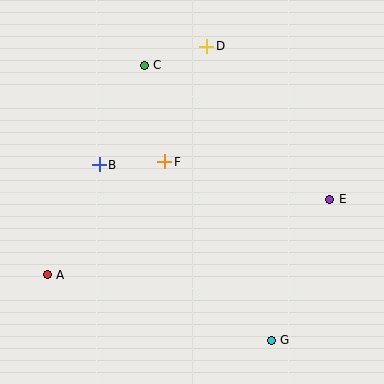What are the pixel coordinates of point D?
Point D is at (207, 46).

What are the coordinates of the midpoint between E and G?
The midpoint between E and G is at (300, 270).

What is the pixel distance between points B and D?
The distance between B and D is 160 pixels.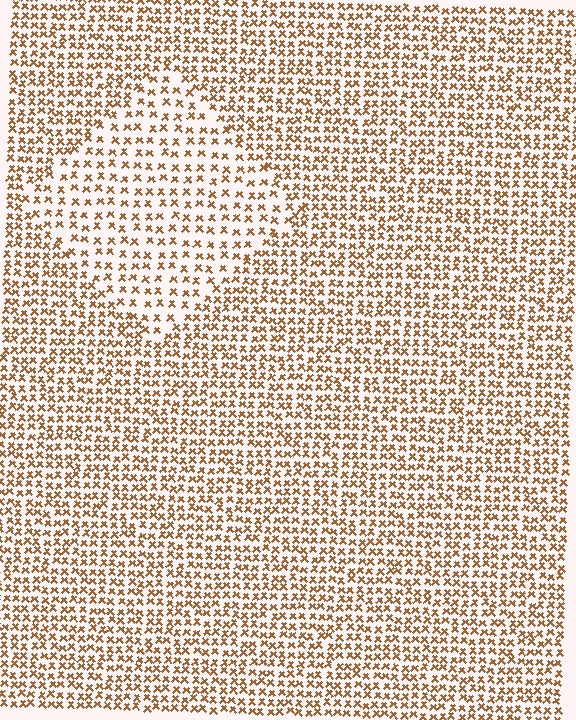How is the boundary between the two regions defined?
The boundary is defined by a change in element density (approximately 1.7x ratio). All elements are the same color, size, and shape.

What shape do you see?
I see a diamond.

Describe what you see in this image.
The image contains small brown elements arranged at two different densities. A diamond-shaped region is visible where the elements are less densely packed than the surrounding area.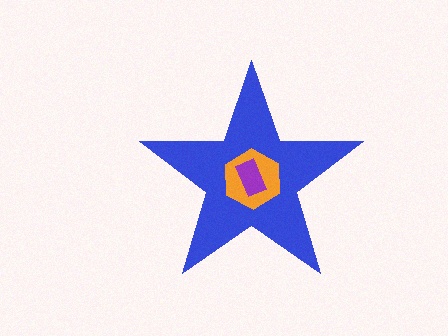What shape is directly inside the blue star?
The orange hexagon.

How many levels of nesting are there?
3.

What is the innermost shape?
The purple rectangle.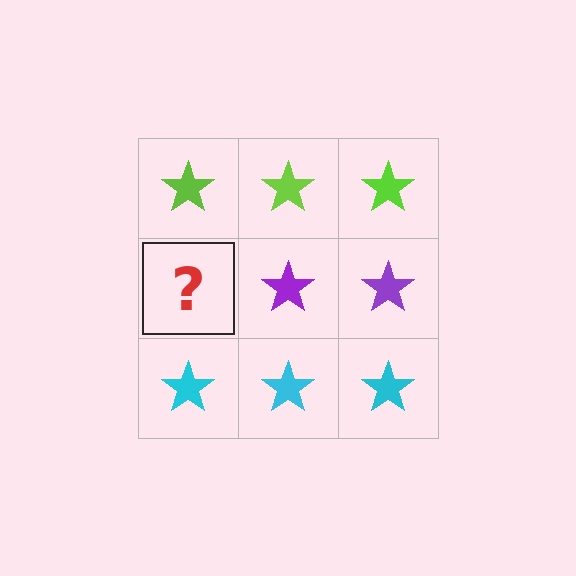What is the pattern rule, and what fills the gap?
The rule is that each row has a consistent color. The gap should be filled with a purple star.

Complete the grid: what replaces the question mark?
The question mark should be replaced with a purple star.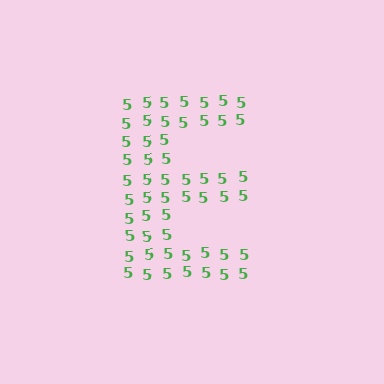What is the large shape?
The large shape is the letter E.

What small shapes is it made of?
It is made of small digit 5's.